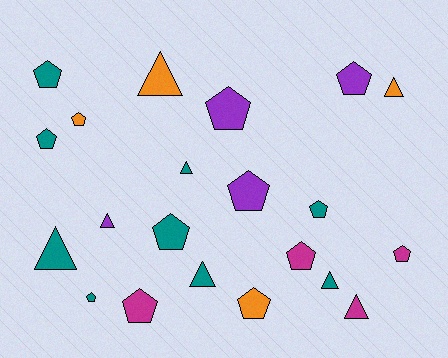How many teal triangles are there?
There are 4 teal triangles.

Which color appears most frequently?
Teal, with 9 objects.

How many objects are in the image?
There are 21 objects.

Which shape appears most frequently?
Pentagon, with 13 objects.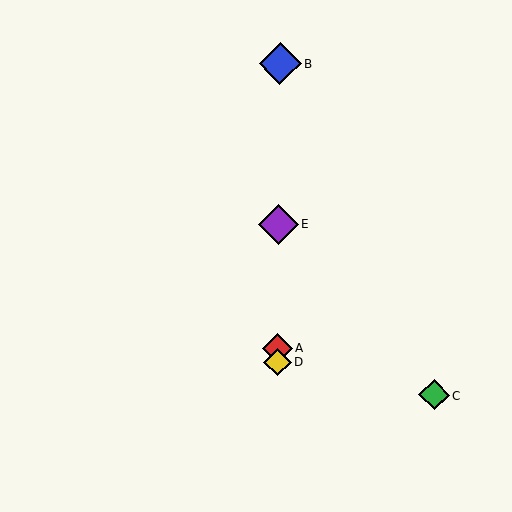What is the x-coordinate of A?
Object A is at x≈278.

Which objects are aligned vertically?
Objects A, B, D, E are aligned vertically.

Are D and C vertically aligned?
No, D is at x≈277 and C is at x≈434.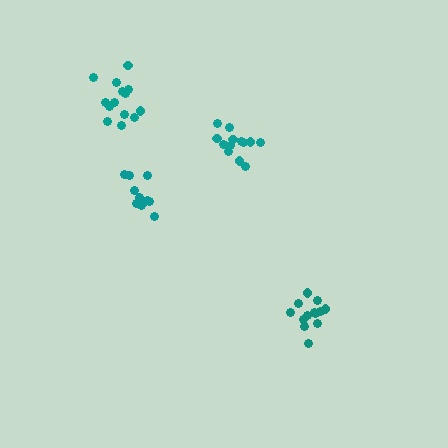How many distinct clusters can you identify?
There are 4 distinct clusters.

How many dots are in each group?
Group 1: 14 dots, Group 2: 12 dots, Group 3: 13 dots, Group 4: 13 dots (52 total).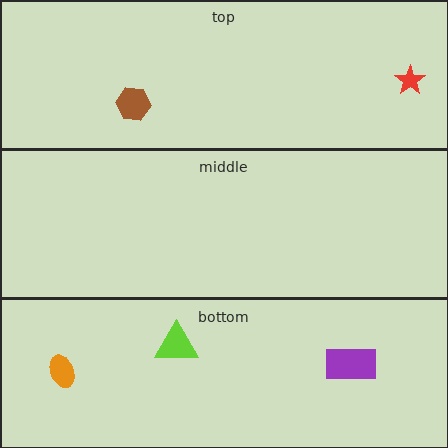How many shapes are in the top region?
2.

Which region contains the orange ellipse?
The bottom region.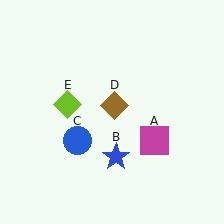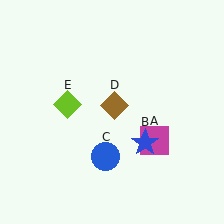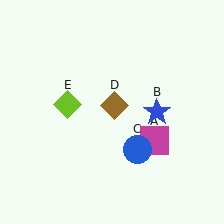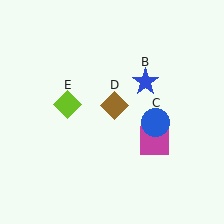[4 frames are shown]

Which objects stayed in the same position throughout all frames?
Magenta square (object A) and brown diamond (object D) and lime diamond (object E) remained stationary.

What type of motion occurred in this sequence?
The blue star (object B), blue circle (object C) rotated counterclockwise around the center of the scene.